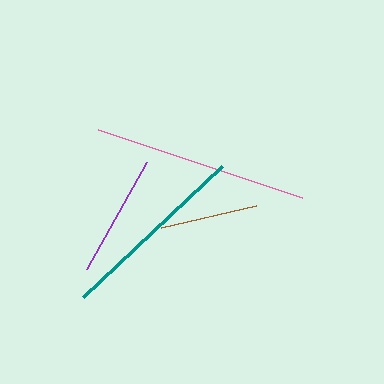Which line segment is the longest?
The pink line is the longest at approximately 216 pixels.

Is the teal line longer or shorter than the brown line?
The teal line is longer than the brown line.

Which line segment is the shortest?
The brown line is the shortest at approximately 98 pixels.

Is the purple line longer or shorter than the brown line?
The purple line is longer than the brown line.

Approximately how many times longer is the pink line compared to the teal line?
The pink line is approximately 1.1 times the length of the teal line.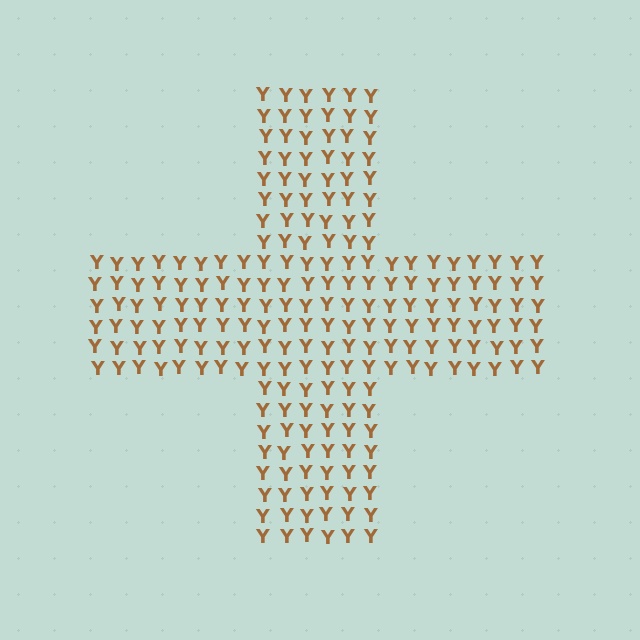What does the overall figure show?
The overall figure shows a cross.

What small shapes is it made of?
It is made of small letter Y's.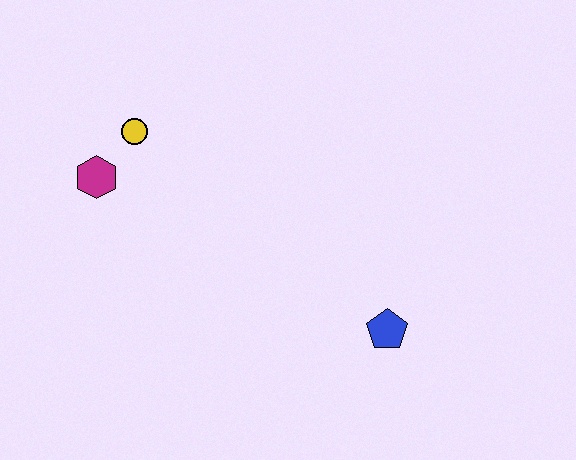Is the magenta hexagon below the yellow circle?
Yes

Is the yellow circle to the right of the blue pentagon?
No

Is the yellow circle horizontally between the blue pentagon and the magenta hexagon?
Yes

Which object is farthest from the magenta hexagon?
The blue pentagon is farthest from the magenta hexagon.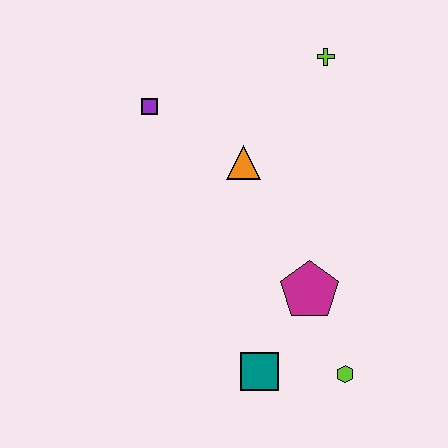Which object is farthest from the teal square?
The lime cross is farthest from the teal square.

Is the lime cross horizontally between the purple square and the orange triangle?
No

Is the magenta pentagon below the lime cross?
Yes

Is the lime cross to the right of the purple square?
Yes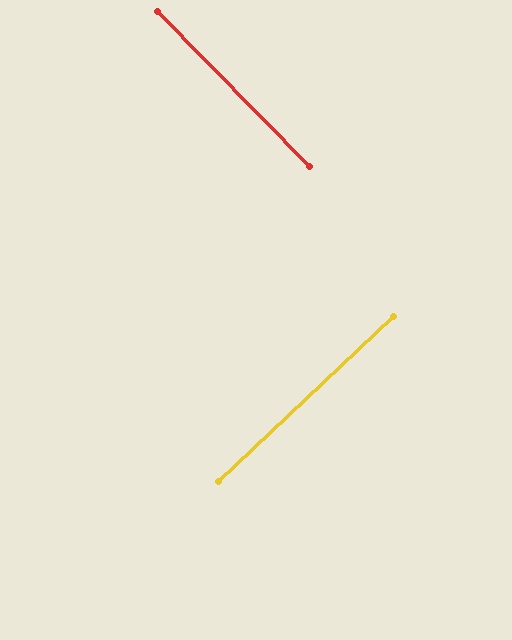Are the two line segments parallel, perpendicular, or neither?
Perpendicular — they meet at approximately 89°.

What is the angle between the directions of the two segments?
Approximately 89 degrees.